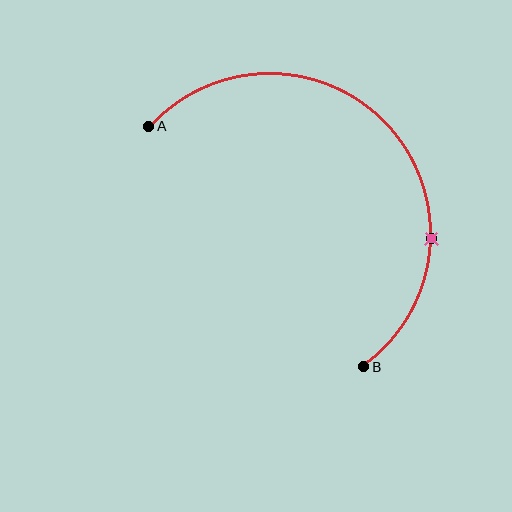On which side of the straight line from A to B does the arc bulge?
The arc bulges above and to the right of the straight line connecting A and B.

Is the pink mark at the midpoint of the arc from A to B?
No. The pink mark lies on the arc but is closer to endpoint B. The arc midpoint would be at the point on the curve equidistant along the arc from both A and B.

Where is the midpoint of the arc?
The arc midpoint is the point on the curve farthest from the straight line joining A and B. It sits above and to the right of that line.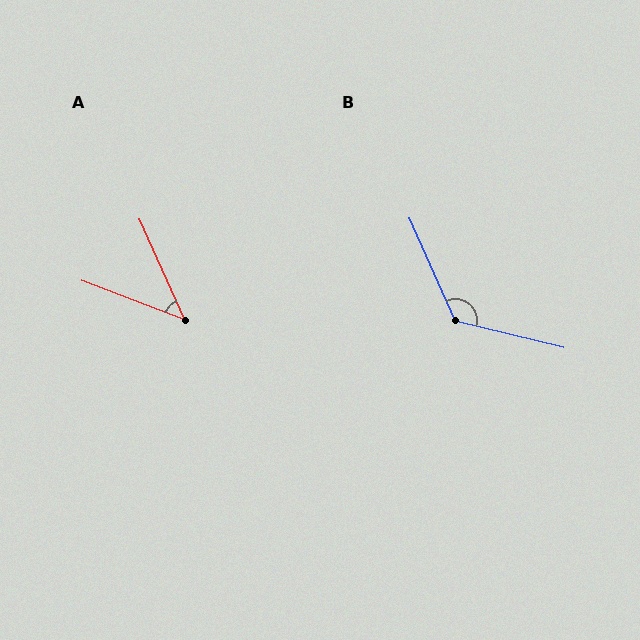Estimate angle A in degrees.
Approximately 45 degrees.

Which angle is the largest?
B, at approximately 128 degrees.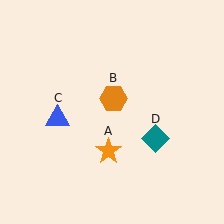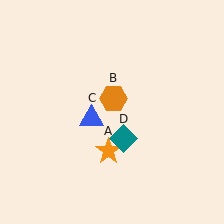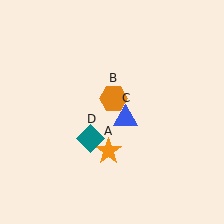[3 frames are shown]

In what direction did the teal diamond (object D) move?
The teal diamond (object D) moved left.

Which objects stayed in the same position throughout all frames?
Orange star (object A) and orange hexagon (object B) remained stationary.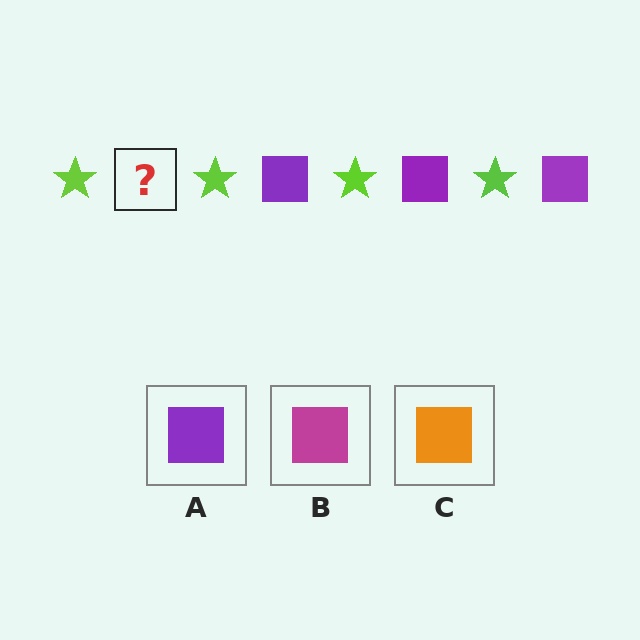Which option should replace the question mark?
Option A.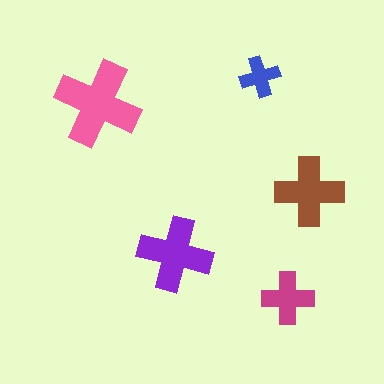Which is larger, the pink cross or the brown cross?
The pink one.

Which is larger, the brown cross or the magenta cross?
The brown one.